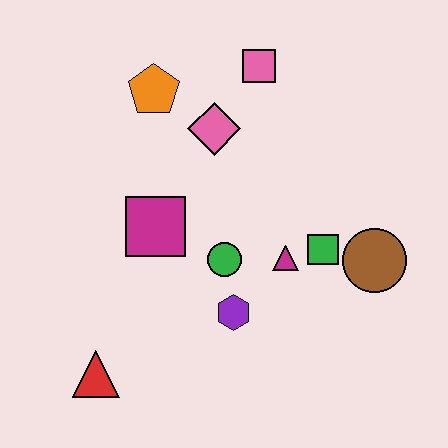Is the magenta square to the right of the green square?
No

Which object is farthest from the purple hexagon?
The pink square is farthest from the purple hexagon.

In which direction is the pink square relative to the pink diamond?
The pink square is above the pink diamond.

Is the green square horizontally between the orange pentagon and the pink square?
No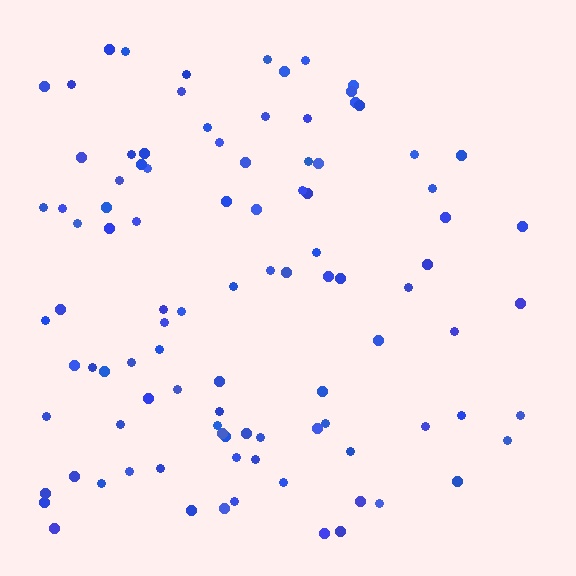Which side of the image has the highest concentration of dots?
The left.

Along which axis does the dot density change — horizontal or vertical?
Horizontal.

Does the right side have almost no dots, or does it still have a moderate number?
Still a moderate number, just noticeably fewer than the left.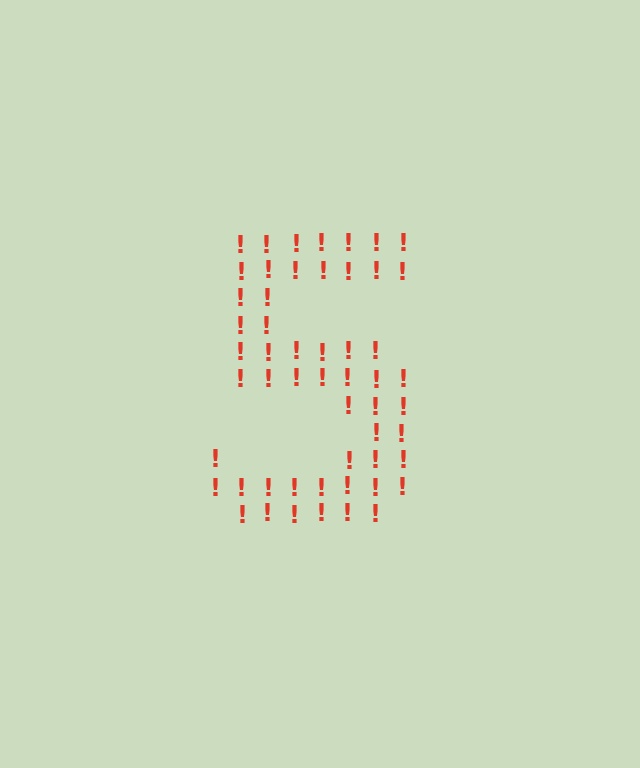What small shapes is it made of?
It is made of small exclamation marks.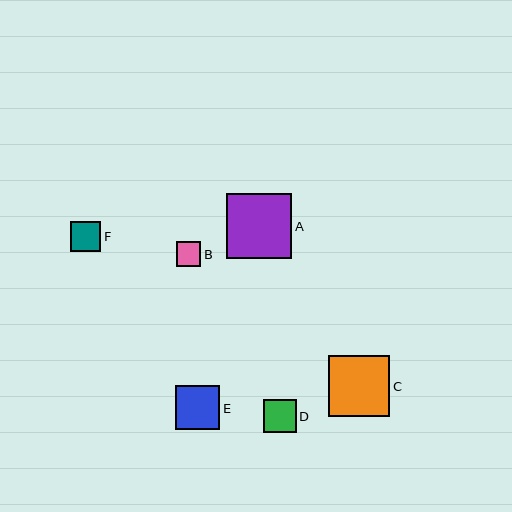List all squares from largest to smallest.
From largest to smallest: A, C, E, D, F, B.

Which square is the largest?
Square A is the largest with a size of approximately 65 pixels.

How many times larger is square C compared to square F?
Square C is approximately 2.0 times the size of square F.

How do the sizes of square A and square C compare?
Square A and square C are approximately the same size.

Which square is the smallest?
Square B is the smallest with a size of approximately 25 pixels.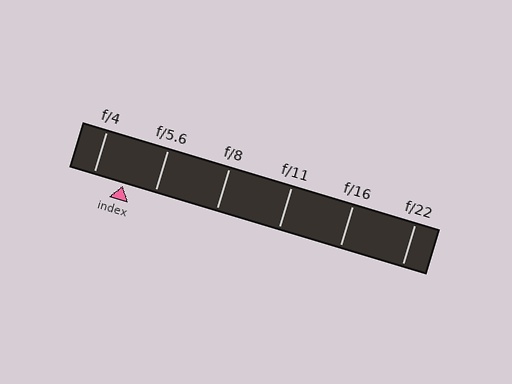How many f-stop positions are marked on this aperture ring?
There are 6 f-stop positions marked.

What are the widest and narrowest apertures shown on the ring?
The widest aperture shown is f/4 and the narrowest is f/22.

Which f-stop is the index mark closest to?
The index mark is closest to f/4.